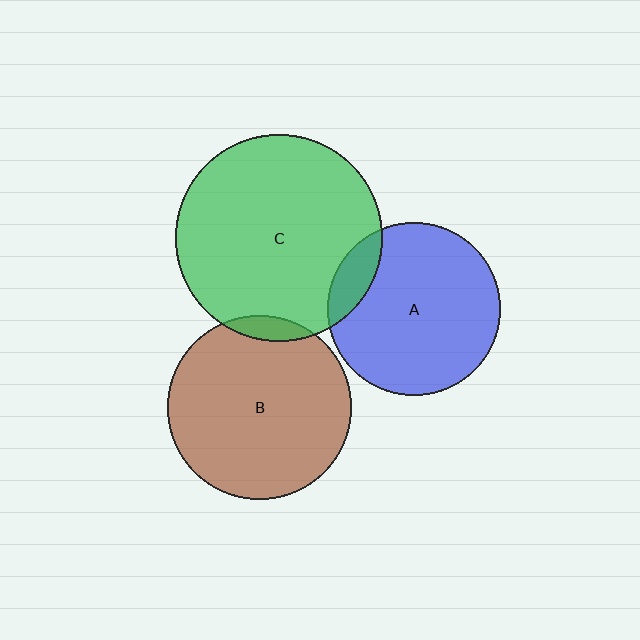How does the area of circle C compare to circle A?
Approximately 1.4 times.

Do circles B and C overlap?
Yes.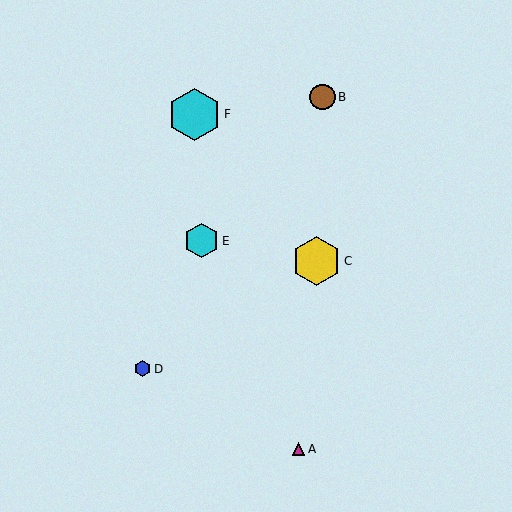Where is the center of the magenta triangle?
The center of the magenta triangle is at (299, 449).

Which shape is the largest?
The cyan hexagon (labeled F) is the largest.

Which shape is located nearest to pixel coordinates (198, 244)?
The cyan hexagon (labeled E) at (201, 241) is nearest to that location.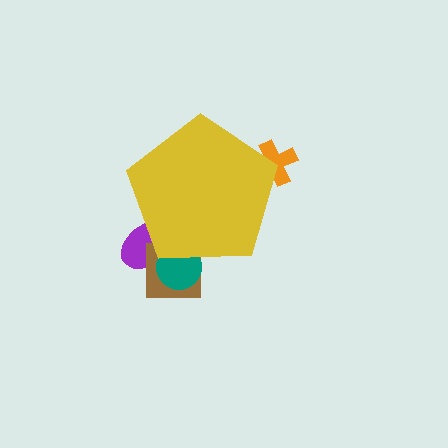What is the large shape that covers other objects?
A yellow pentagon.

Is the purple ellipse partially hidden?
Yes, the purple ellipse is partially hidden behind the yellow pentagon.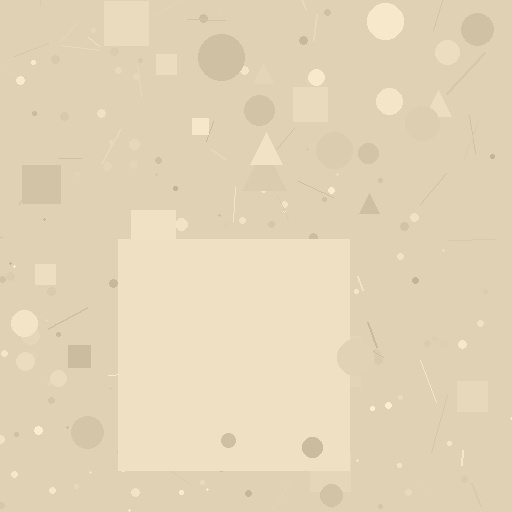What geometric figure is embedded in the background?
A square is embedded in the background.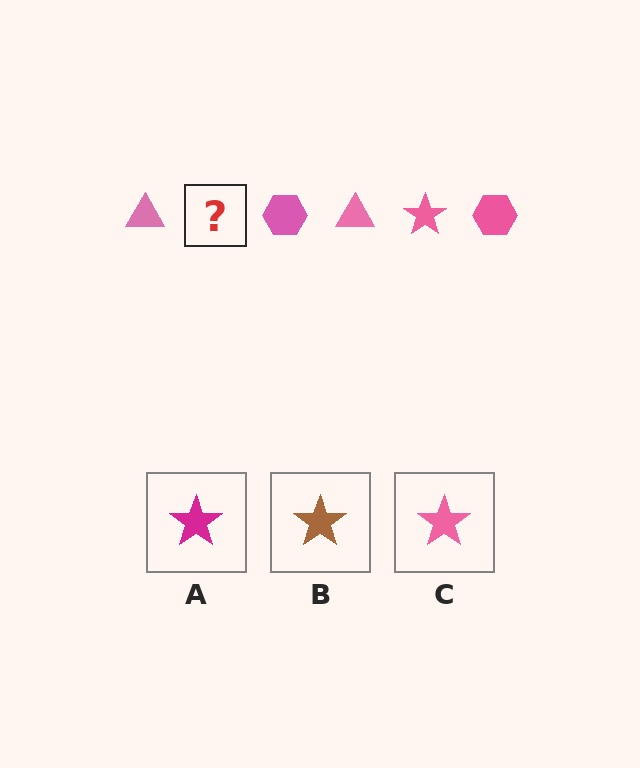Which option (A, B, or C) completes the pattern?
C.